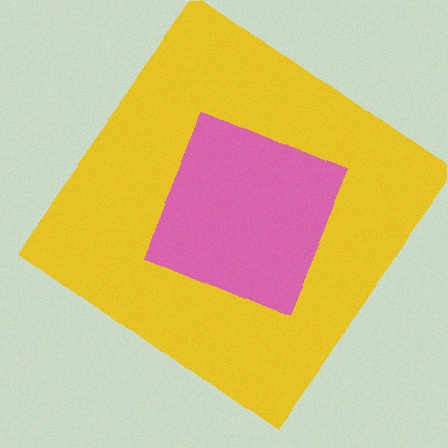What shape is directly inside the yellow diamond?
The pink diamond.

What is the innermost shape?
The pink diamond.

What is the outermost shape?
The yellow diamond.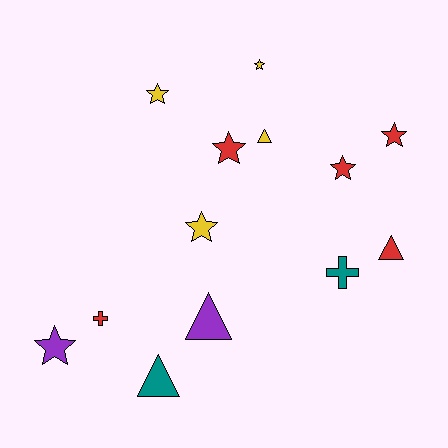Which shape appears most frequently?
Star, with 7 objects.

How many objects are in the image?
There are 13 objects.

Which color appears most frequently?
Red, with 5 objects.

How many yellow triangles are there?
There is 1 yellow triangle.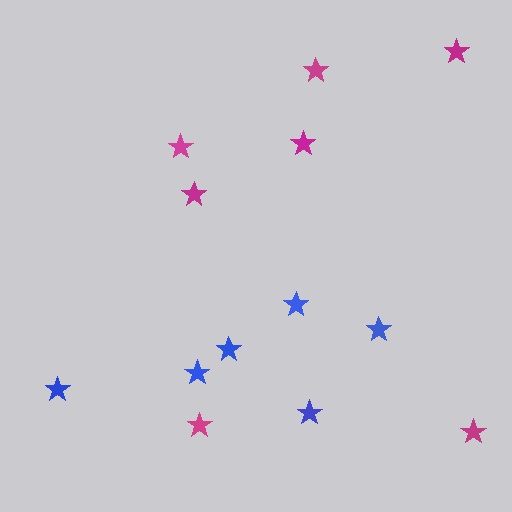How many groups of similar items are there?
There are 2 groups: one group of blue stars (6) and one group of magenta stars (7).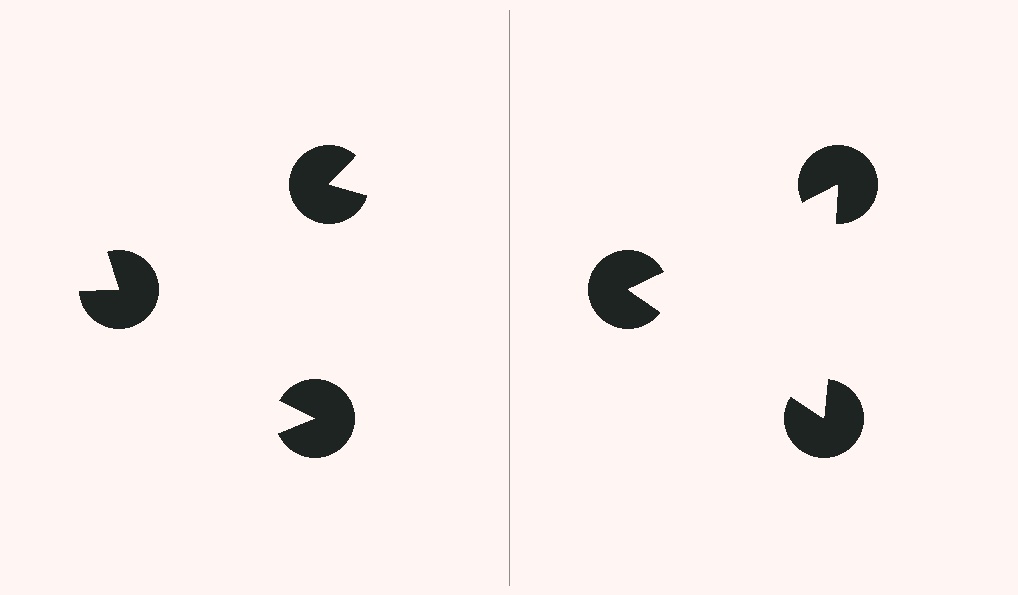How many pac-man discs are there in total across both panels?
6 — 3 on each side.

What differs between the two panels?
The pac-man discs are positioned identically on both sides; only the wedge orientations differ. On the right they align to a triangle; on the left they are misaligned.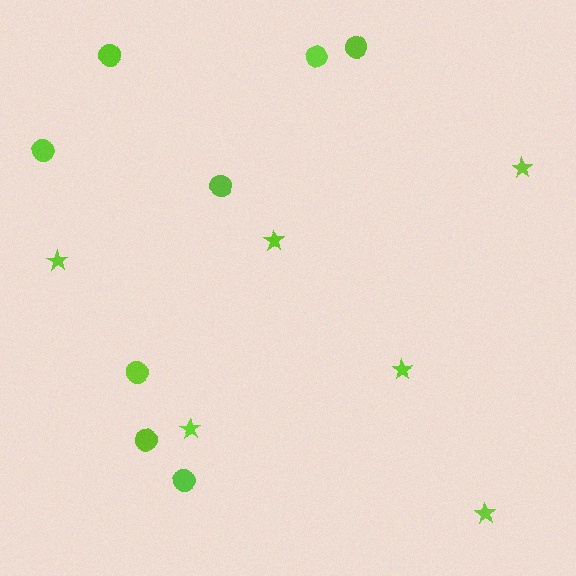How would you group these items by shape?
There are 2 groups: one group of circles (8) and one group of stars (6).